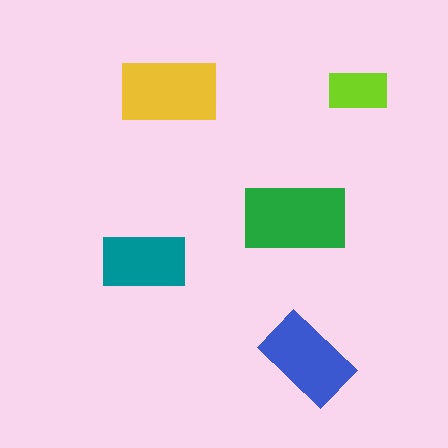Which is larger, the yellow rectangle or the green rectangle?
The green one.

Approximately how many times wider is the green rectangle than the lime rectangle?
About 1.5 times wider.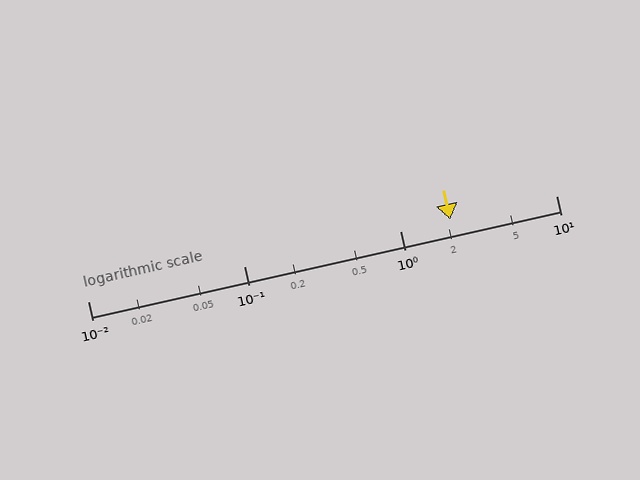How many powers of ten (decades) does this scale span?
The scale spans 3 decades, from 0.01 to 10.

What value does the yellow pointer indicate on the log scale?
The pointer indicates approximately 2.1.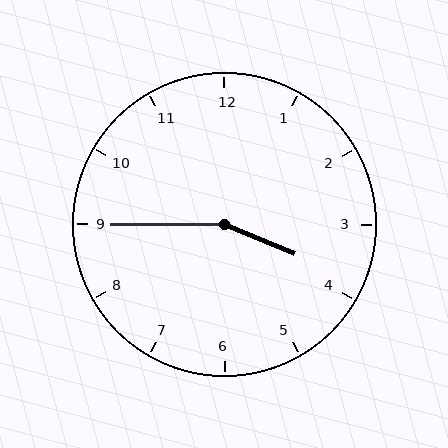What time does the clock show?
3:45.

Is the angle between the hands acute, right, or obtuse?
It is obtuse.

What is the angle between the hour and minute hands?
Approximately 158 degrees.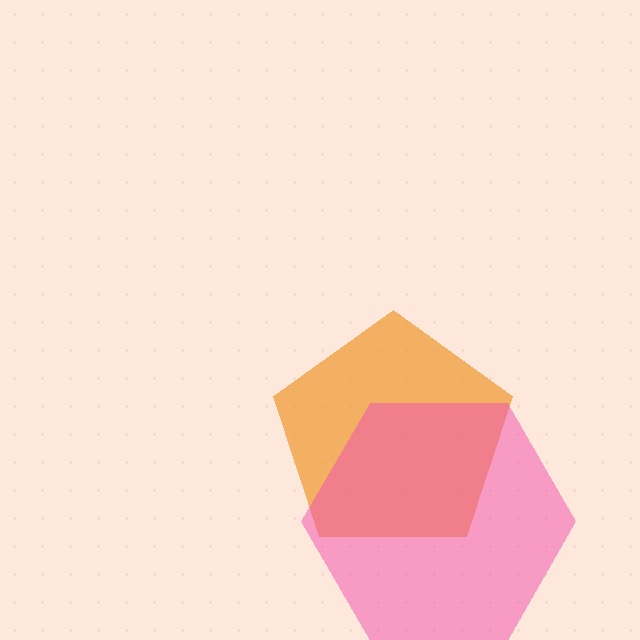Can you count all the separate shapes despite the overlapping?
Yes, there are 2 separate shapes.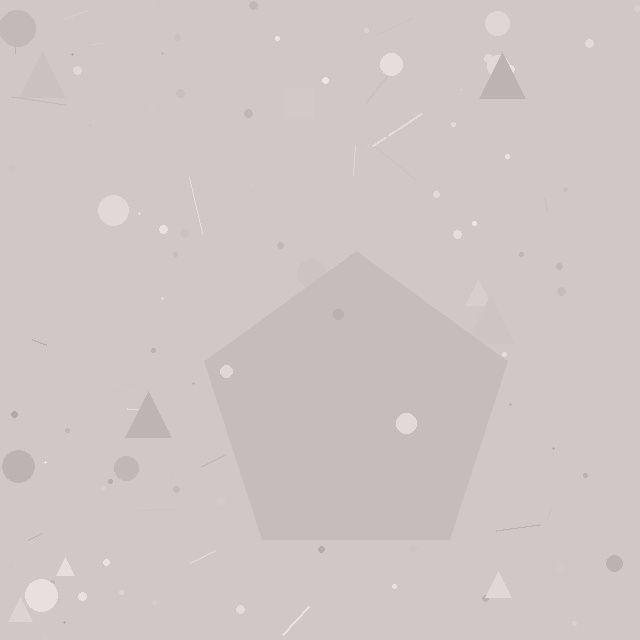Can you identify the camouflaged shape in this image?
The camouflaged shape is a pentagon.